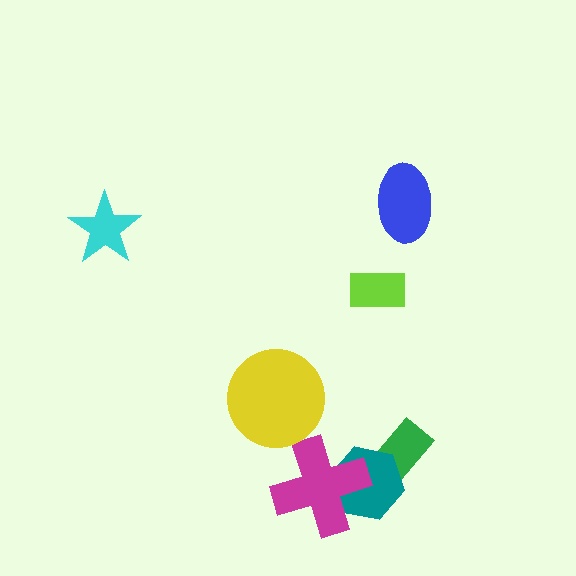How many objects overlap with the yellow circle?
0 objects overlap with the yellow circle.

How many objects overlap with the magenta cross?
1 object overlaps with the magenta cross.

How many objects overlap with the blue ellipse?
0 objects overlap with the blue ellipse.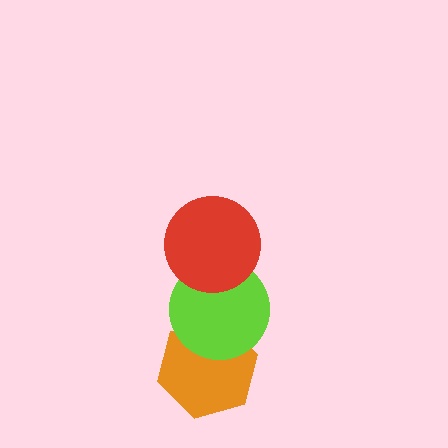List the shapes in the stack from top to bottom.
From top to bottom: the red circle, the lime circle, the orange hexagon.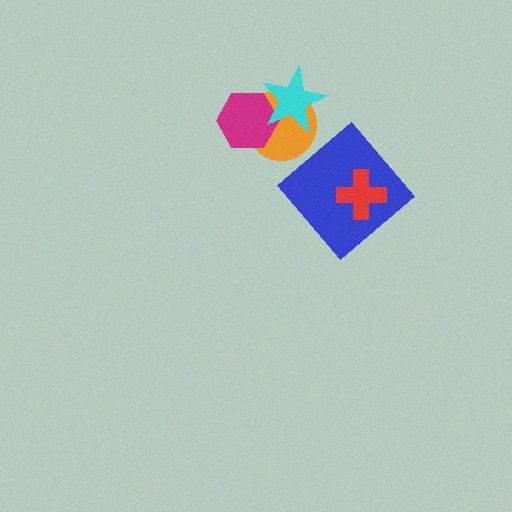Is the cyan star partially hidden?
No, no other shape covers it.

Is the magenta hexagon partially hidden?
Yes, it is partially covered by another shape.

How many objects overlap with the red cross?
1 object overlaps with the red cross.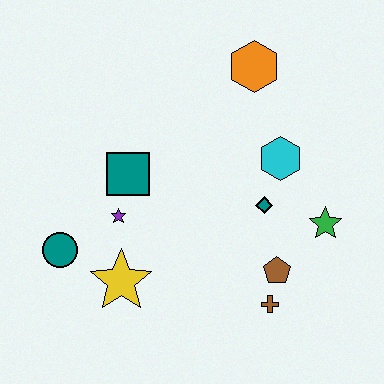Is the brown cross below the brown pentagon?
Yes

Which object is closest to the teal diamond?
The cyan hexagon is closest to the teal diamond.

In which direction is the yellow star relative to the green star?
The yellow star is to the left of the green star.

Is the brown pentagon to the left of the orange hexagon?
No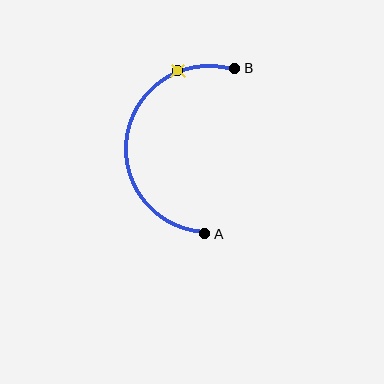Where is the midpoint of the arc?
The arc midpoint is the point on the curve farthest from the straight line joining A and B. It sits to the left of that line.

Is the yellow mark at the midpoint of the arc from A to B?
No. The yellow mark lies on the arc but is closer to endpoint B. The arc midpoint would be at the point on the curve equidistant along the arc from both A and B.